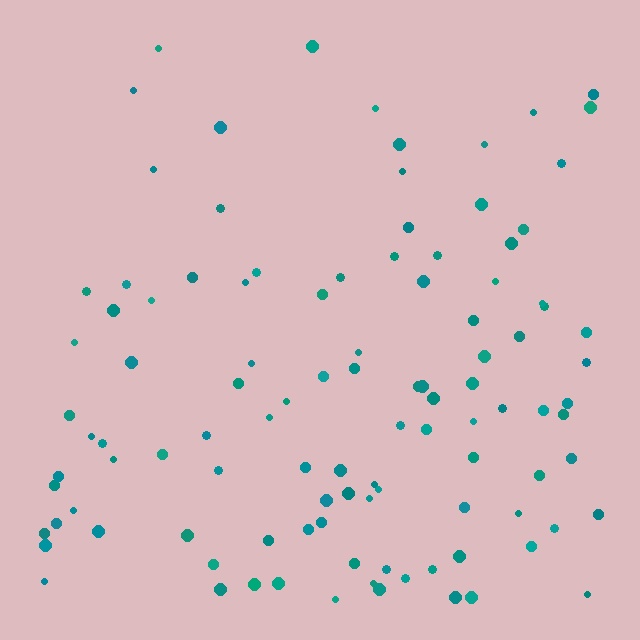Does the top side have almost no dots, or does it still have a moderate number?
Still a moderate number, just noticeably fewer than the bottom.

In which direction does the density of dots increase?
From top to bottom, with the bottom side densest.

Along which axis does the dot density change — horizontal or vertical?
Vertical.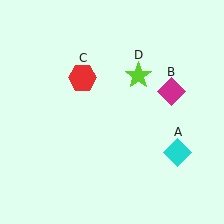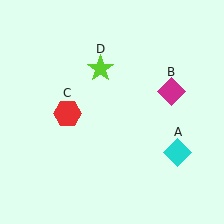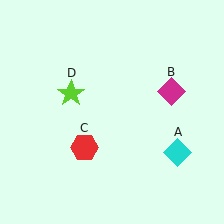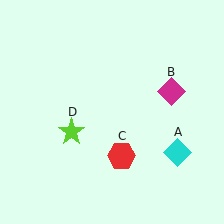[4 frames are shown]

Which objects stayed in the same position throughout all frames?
Cyan diamond (object A) and magenta diamond (object B) remained stationary.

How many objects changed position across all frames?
2 objects changed position: red hexagon (object C), lime star (object D).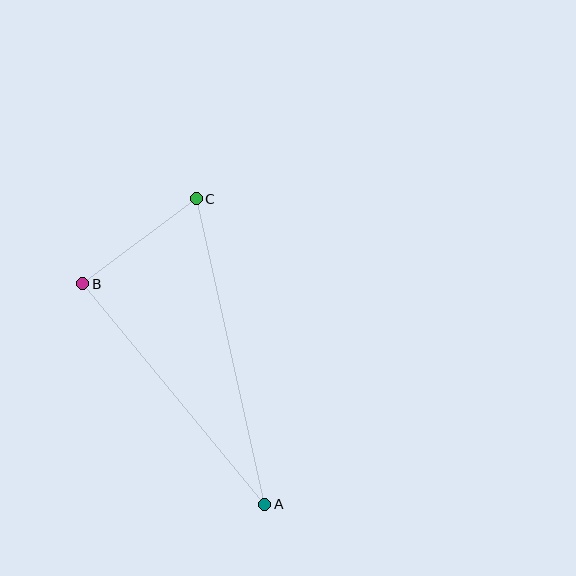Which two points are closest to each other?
Points B and C are closest to each other.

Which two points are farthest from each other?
Points A and C are farthest from each other.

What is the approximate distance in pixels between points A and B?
The distance between A and B is approximately 286 pixels.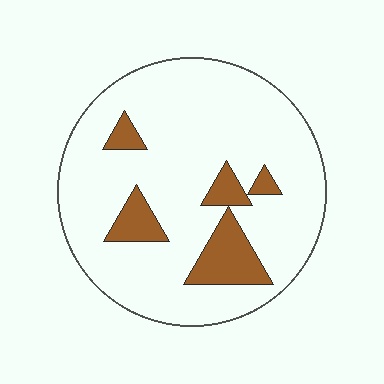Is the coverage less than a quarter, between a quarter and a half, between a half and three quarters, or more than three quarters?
Less than a quarter.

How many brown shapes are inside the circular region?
5.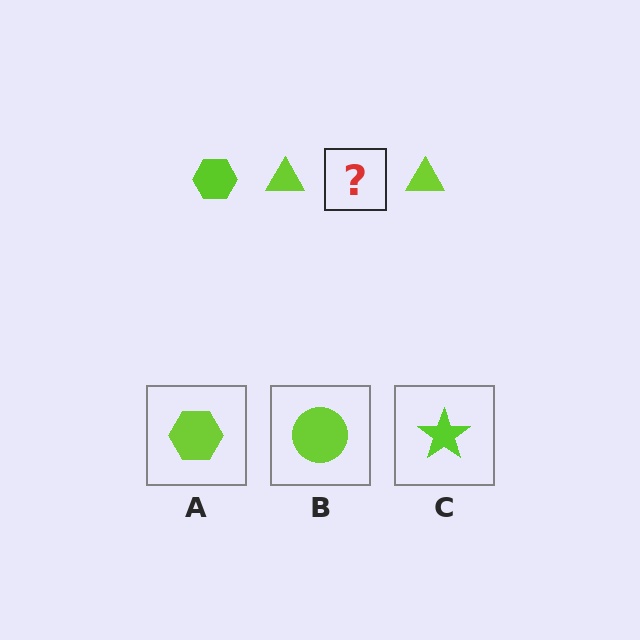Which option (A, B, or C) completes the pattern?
A.